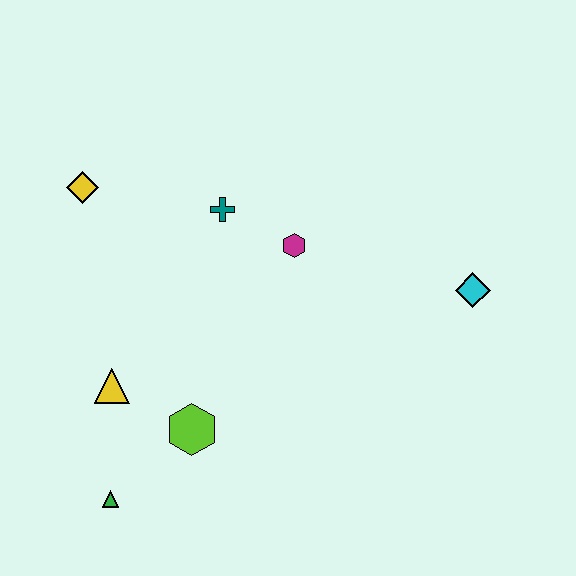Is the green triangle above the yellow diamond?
No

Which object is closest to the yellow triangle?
The lime hexagon is closest to the yellow triangle.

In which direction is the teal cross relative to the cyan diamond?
The teal cross is to the left of the cyan diamond.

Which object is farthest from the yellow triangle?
The cyan diamond is farthest from the yellow triangle.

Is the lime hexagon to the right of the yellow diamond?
Yes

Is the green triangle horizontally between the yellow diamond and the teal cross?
Yes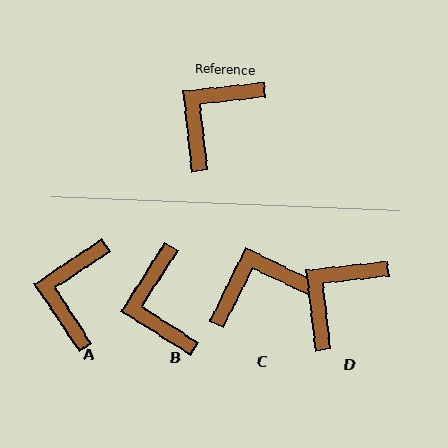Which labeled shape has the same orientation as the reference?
D.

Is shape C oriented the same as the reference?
No, it is off by about 32 degrees.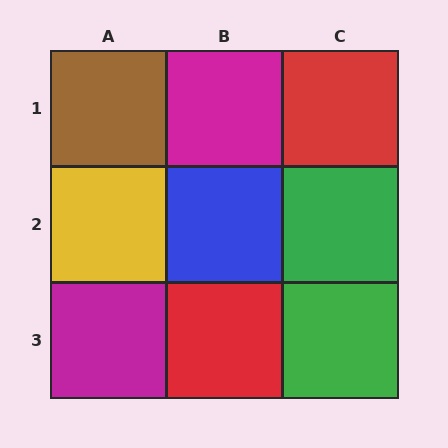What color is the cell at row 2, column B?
Blue.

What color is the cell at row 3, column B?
Red.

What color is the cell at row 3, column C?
Green.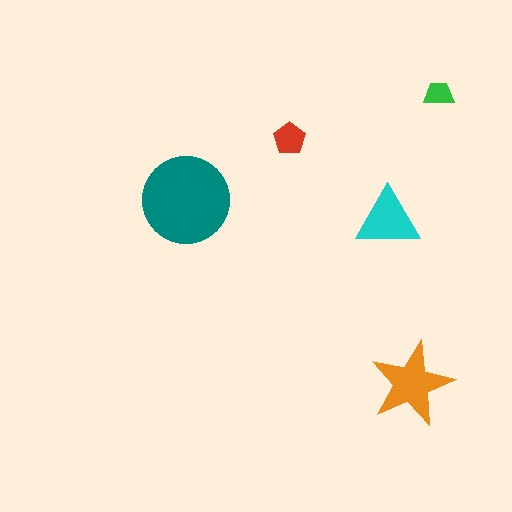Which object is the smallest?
The green trapezoid.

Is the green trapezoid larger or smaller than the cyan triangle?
Smaller.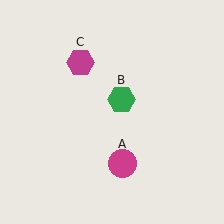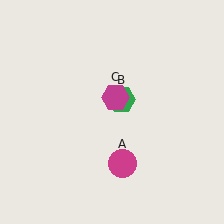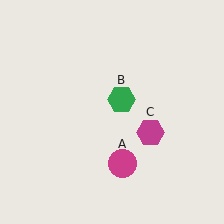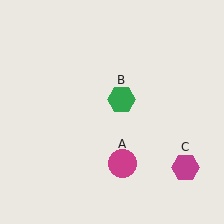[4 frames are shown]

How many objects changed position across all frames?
1 object changed position: magenta hexagon (object C).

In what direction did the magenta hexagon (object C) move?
The magenta hexagon (object C) moved down and to the right.